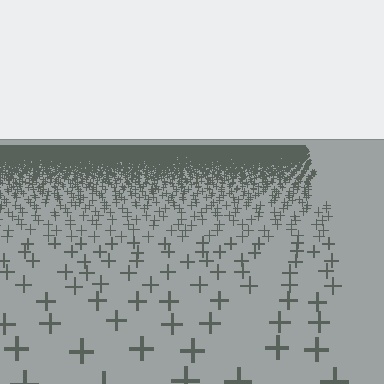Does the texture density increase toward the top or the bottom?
Density increases toward the top.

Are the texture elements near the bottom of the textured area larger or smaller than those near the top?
Larger. Near the bottom, elements are closer to the viewer and appear at a bigger on-screen size.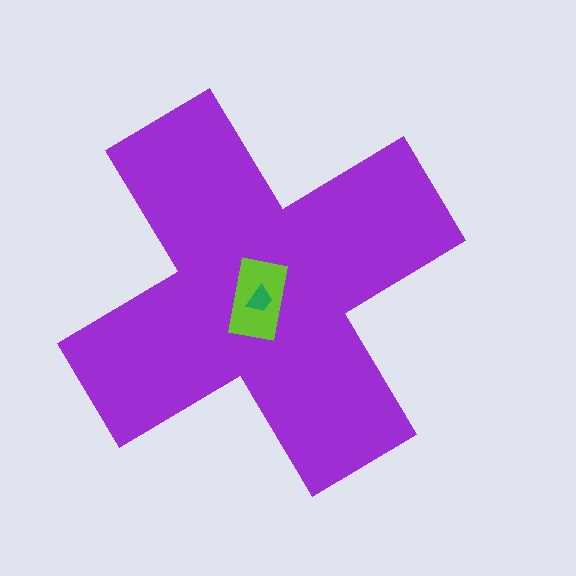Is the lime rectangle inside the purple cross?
Yes.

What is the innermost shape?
The green trapezoid.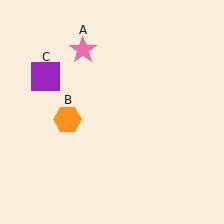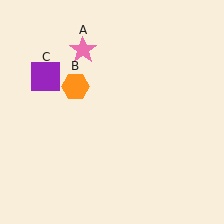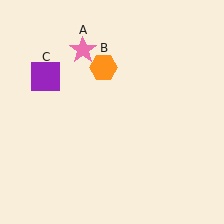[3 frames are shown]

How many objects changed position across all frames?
1 object changed position: orange hexagon (object B).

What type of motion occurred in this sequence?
The orange hexagon (object B) rotated clockwise around the center of the scene.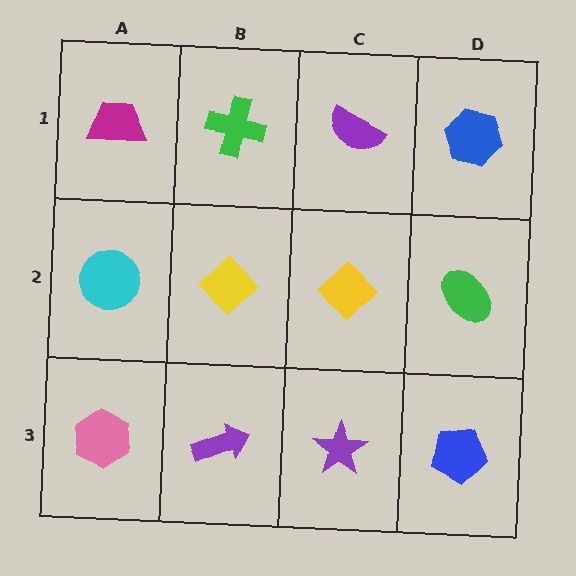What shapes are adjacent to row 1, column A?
A cyan circle (row 2, column A), a green cross (row 1, column B).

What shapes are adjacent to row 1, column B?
A yellow diamond (row 2, column B), a magenta trapezoid (row 1, column A), a purple semicircle (row 1, column C).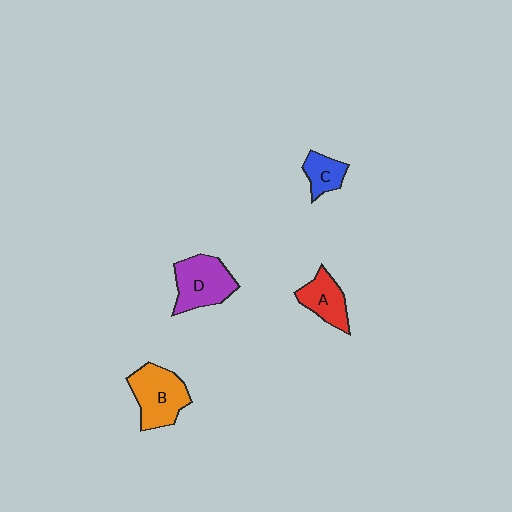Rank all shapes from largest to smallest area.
From largest to smallest: B (orange), D (purple), A (red), C (blue).